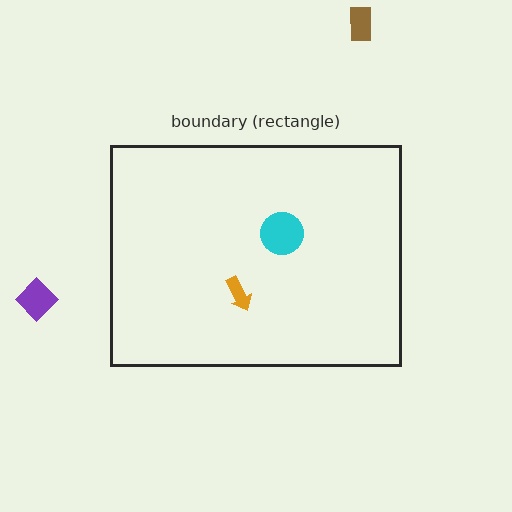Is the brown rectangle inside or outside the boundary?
Outside.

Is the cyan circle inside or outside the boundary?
Inside.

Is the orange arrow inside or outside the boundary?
Inside.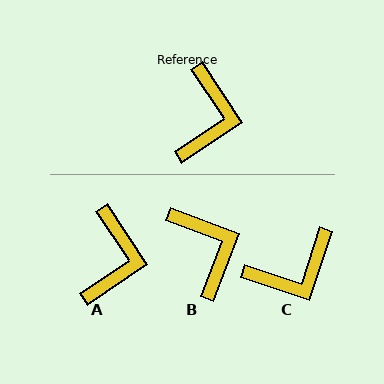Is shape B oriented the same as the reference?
No, it is off by about 35 degrees.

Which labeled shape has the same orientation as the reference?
A.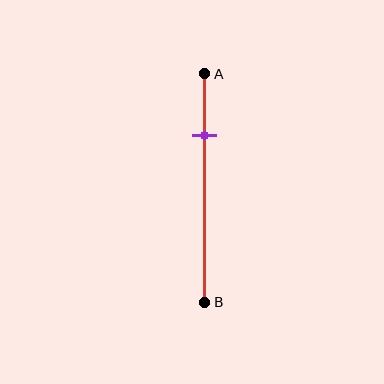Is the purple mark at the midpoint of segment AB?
No, the mark is at about 25% from A, not at the 50% midpoint.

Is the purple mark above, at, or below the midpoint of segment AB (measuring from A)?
The purple mark is above the midpoint of segment AB.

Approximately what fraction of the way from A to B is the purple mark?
The purple mark is approximately 25% of the way from A to B.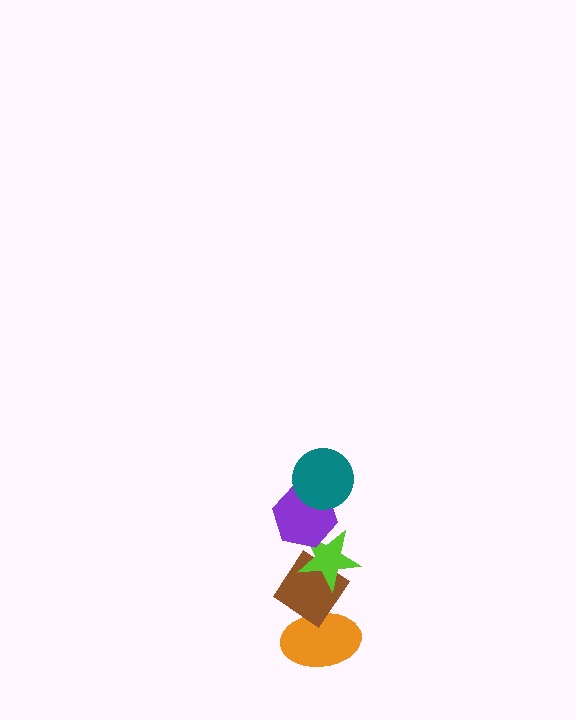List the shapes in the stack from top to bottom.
From top to bottom: the teal circle, the purple hexagon, the lime star, the brown diamond, the orange ellipse.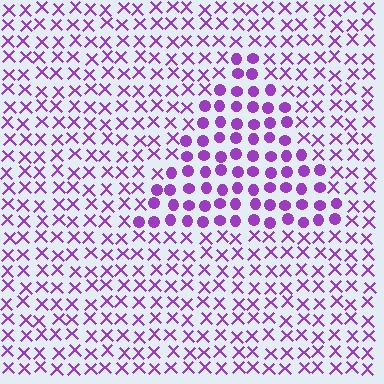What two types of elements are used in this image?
The image uses circles inside the triangle region and X marks outside it.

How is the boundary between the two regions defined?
The boundary is defined by a change in element shape: circles inside vs. X marks outside. All elements share the same color and spacing.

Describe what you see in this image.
The image is filled with small purple elements arranged in a uniform grid. A triangle-shaped region contains circles, while the surrounding area contains X marks. The boundary is defined purely by the change in element shape.